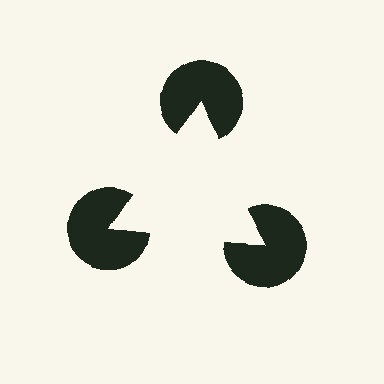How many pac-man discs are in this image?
There are 3 — one at each vertex of the illusory triangle.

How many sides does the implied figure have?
3 sides.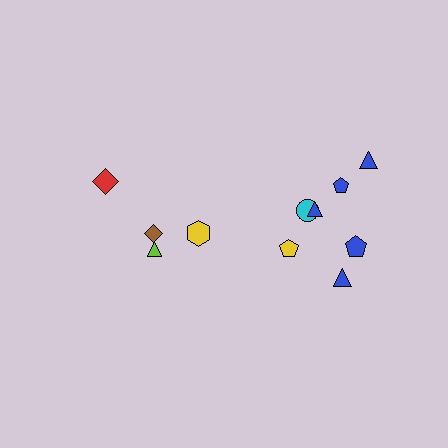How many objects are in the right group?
There are 7 objects.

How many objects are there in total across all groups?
There are 11 objects.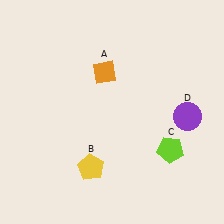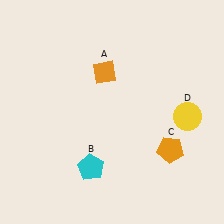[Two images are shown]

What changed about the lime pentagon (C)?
In Image 1, C is lime. In Image 2, it changed to orange.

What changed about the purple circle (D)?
In Image 1, D is purple. In Image 2, it changed to yellow.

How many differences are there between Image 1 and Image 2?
There are 3 differences between the two images.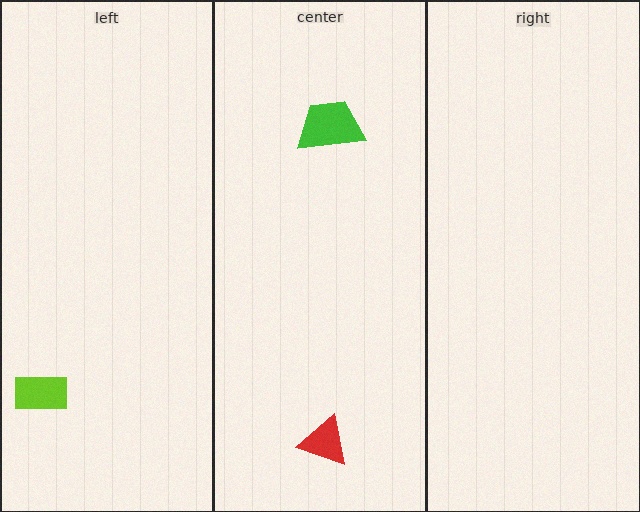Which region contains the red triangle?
The center region.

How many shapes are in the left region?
1.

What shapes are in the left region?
The lime rectangle.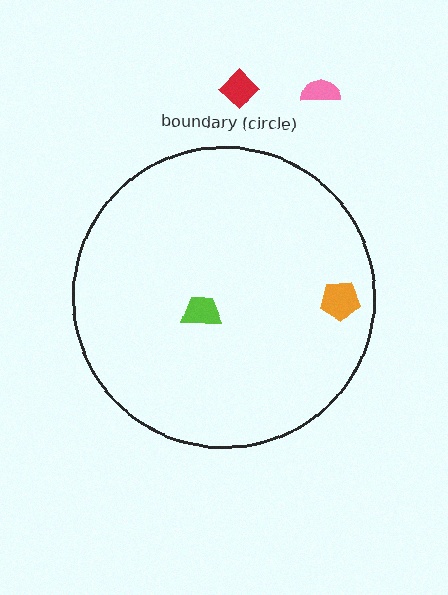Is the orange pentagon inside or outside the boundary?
Inside.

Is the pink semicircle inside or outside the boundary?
Outside.